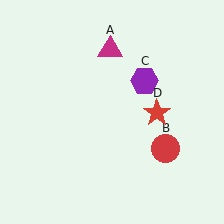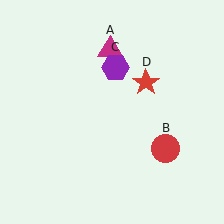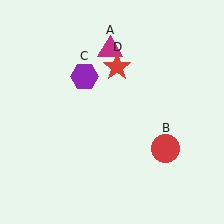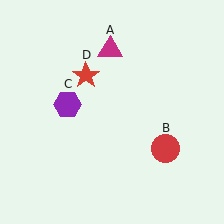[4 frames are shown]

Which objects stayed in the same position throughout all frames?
Magenta triangle (object A) and red circle (object B) remained stationary.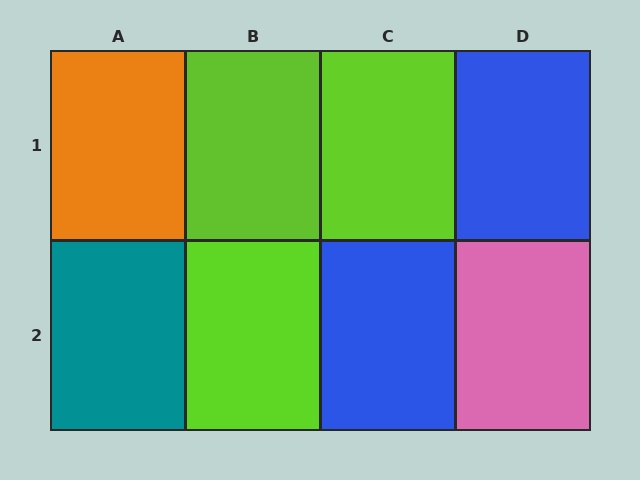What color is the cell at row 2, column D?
Pink.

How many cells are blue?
2 cells are blue.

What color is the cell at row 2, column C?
Blue.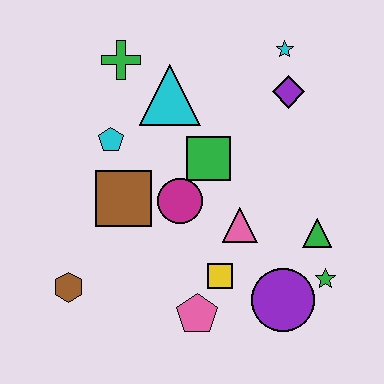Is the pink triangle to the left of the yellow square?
No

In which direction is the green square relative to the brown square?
The green square is to the right of the brown square.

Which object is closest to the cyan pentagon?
The brown square is closest to the cyan pentagon.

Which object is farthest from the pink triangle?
The green cross is farthest from the pink triangle.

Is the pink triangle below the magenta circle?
Yes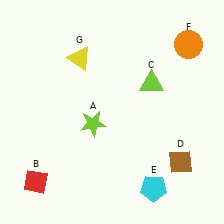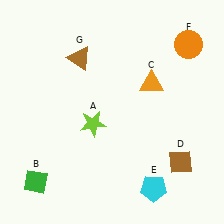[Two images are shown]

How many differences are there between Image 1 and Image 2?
There are 3 differences between the two images.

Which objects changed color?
B changed from red to green. C changed from lime to orange. G changed from yellow to brown.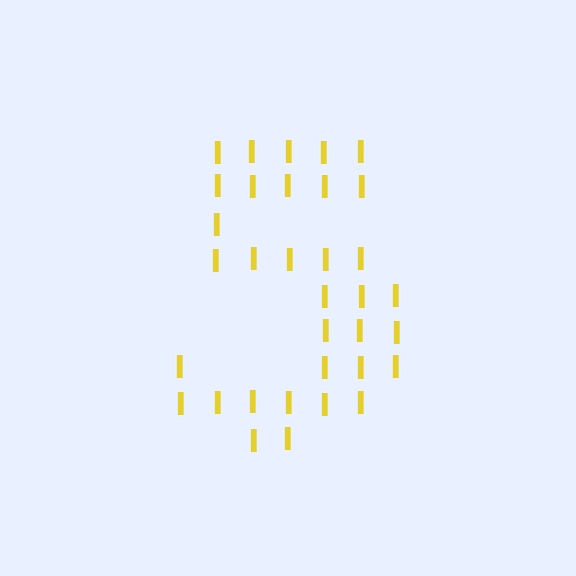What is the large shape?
The large shape is the digit 5.